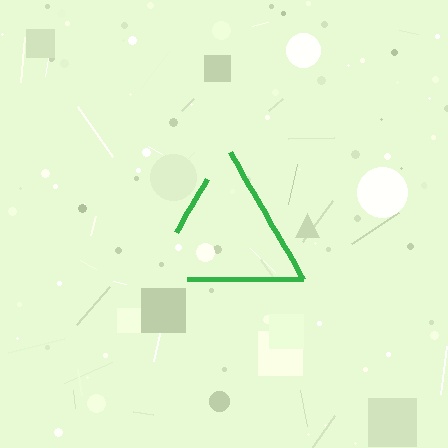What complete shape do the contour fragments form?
The contour fragments form a triangle.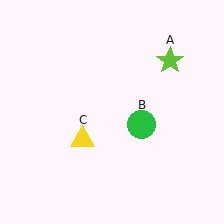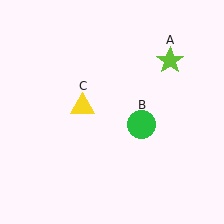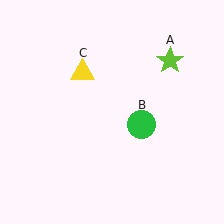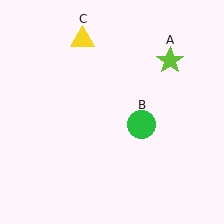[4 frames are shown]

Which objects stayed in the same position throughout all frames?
Lime star (object A) and green circle (object B) remained stationary.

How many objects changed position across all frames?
1 object changed position: yellow triangle (object C).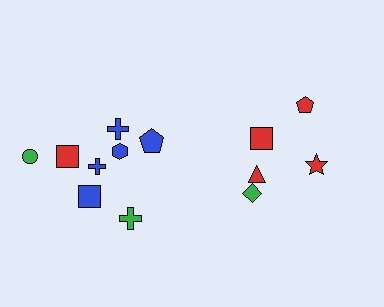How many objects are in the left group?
There are 8 objects.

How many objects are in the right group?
There are 5 objects.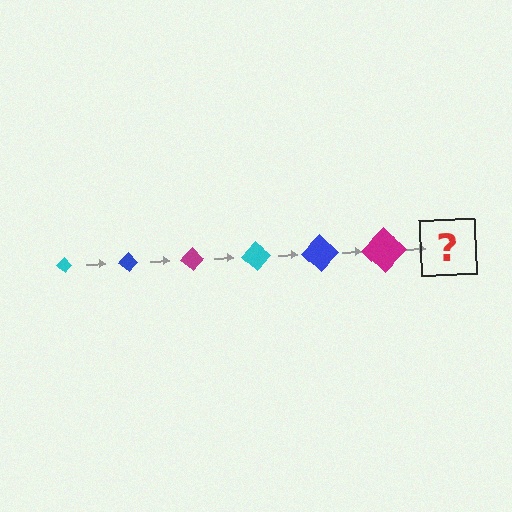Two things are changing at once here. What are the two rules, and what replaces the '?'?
The two rules are that the diamond grows larger each step and the color cycles through cyan, blue, and magenta. The '?' should be a cyan diamond, larger than the previous one.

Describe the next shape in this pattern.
It should be a cyan diamond, larger than the previous one.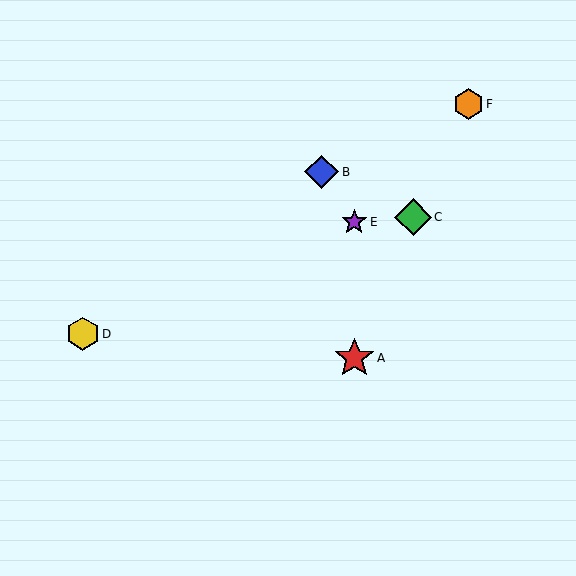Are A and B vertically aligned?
No, A is at x≈354 and B is at x≈322.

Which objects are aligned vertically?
Objects A, E are aligned vertically.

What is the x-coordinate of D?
Object D is at x≈83.